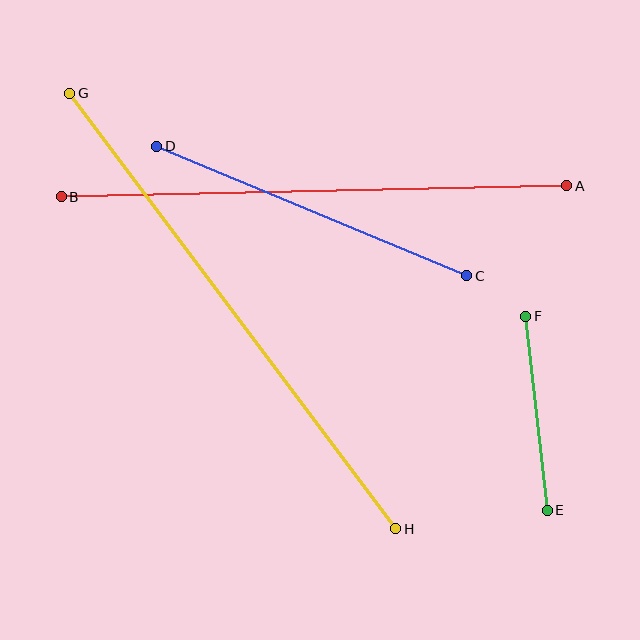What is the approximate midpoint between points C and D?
The midpoint is at approximately (312, 211) pixels.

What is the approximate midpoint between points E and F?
The midpoint is at approximately (536, 413) pixels.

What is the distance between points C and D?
The distance is approximately 336 pixels.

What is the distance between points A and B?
The distance is approximately 506 pixels.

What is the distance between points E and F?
The distance is approximately 195 pixels.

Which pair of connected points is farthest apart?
Points G and H are farthest apart.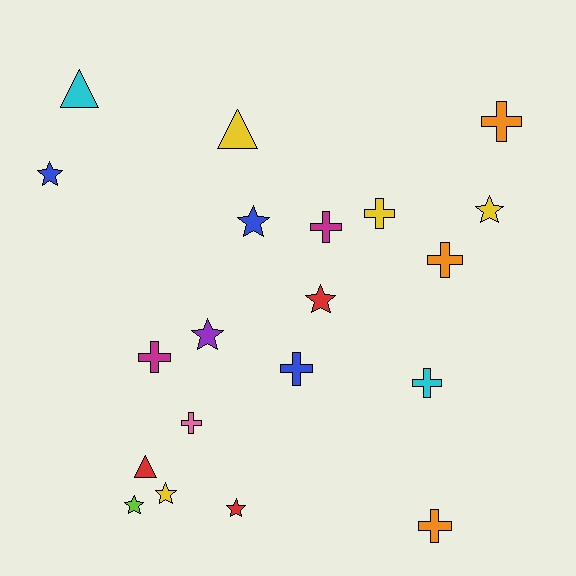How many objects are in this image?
There are 20 objects.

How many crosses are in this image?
There are 9 crosses.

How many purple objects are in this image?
There is 1 purple object.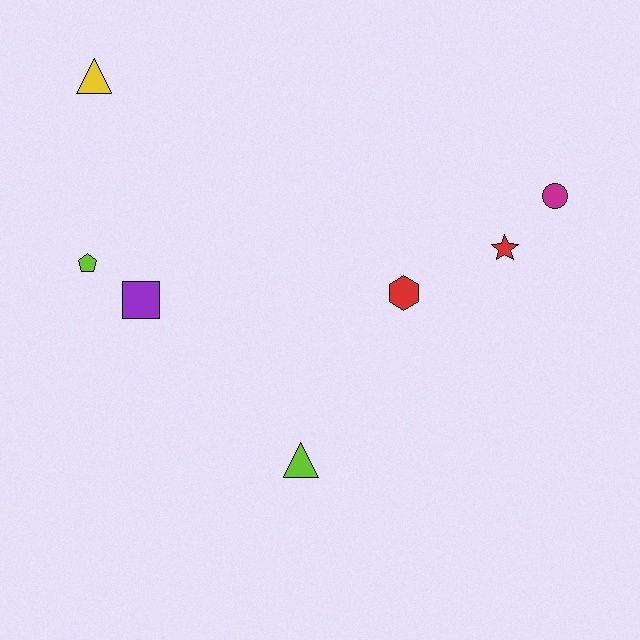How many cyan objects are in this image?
There are no cyan objects.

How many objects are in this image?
There are 7 objects.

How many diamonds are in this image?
There are no diamonds.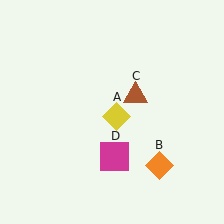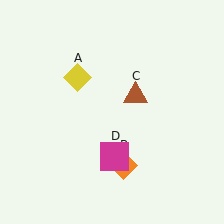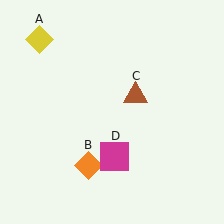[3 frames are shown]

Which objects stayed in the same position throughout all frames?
Brown triangle (object C) and magenta square (object D) remained stationary.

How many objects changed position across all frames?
2 objects changed position: yellow diamond (object A), orange diamond (object B).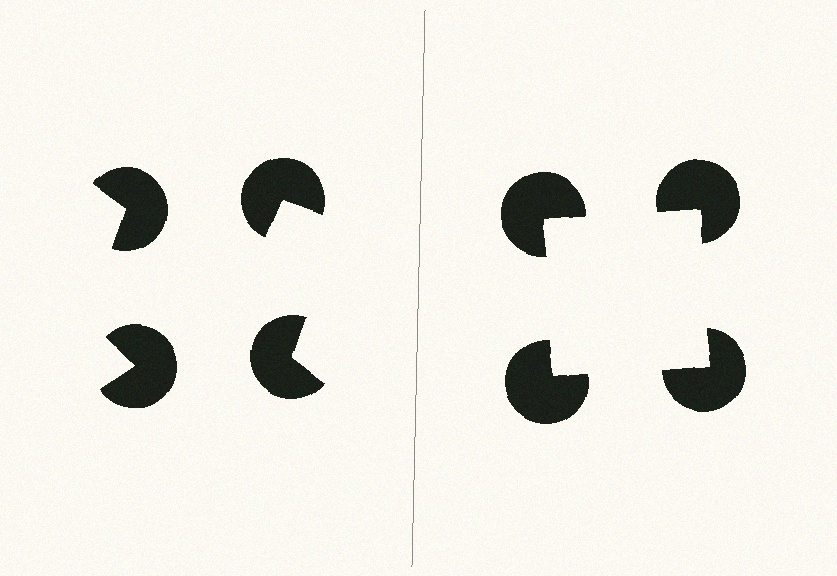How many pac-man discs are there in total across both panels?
8 — 4 on each side.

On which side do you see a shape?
An illusory square appears on the right side. On the left side the wedge cuts are rotated, so no coherent shape forms.